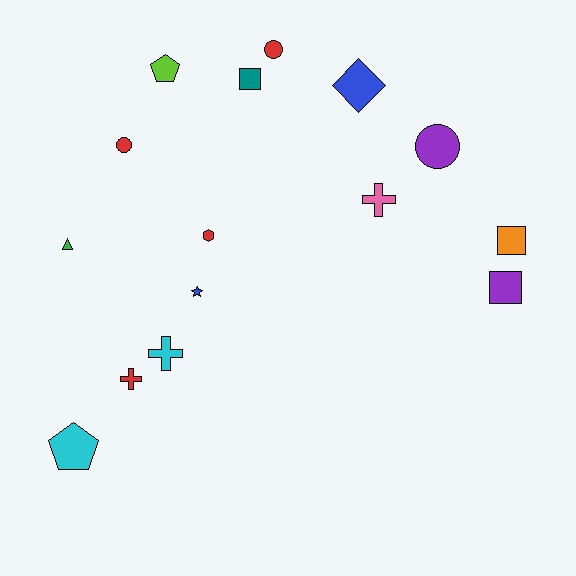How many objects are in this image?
There are 15 objects.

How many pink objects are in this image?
There is 1 pink object.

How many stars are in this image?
There is 1 star.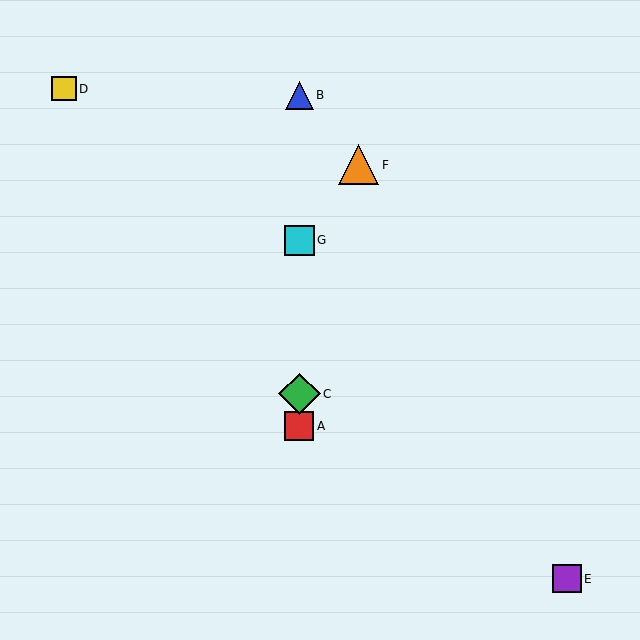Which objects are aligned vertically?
Objects A, B, C, G are aligned vertically.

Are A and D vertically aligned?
No, A is at x≈299 and D is at x≈64.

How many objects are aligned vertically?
4 objects (A, B, C, G) are aligned vertically.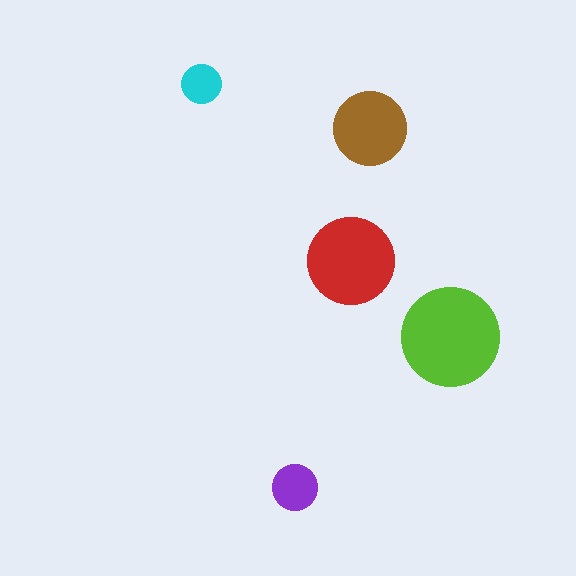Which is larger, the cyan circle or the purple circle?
The purple one.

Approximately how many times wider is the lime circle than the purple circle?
About 2 times wider.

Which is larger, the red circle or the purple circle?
The red one.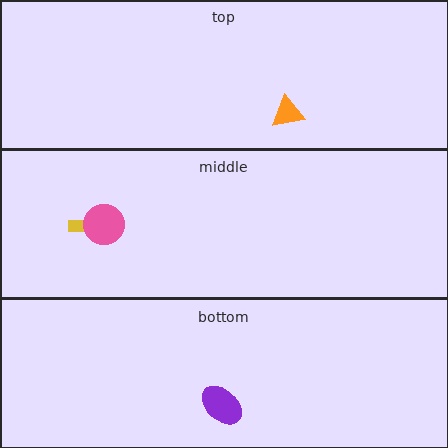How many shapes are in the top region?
1.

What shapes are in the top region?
The orange triangle.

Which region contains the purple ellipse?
The bottom region.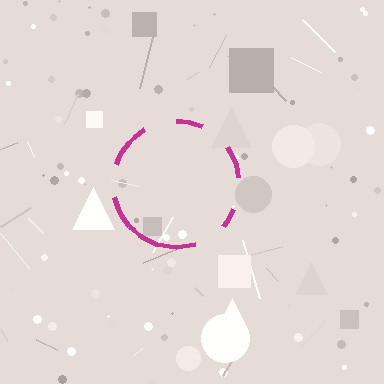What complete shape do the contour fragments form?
The contour fragments form a circle.